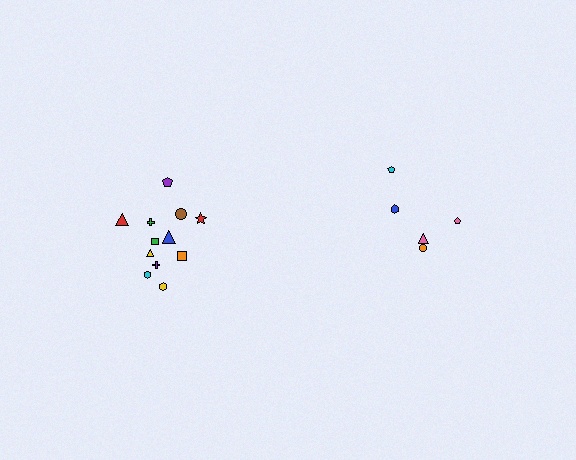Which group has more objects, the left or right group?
The left group.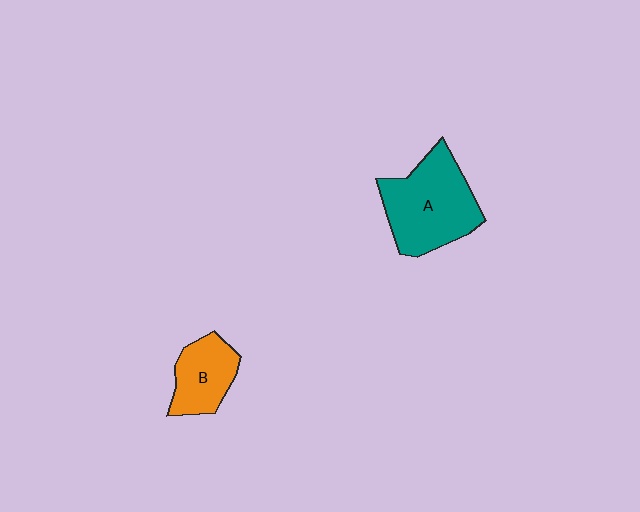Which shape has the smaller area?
Shape B (orange).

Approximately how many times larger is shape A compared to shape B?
Approximately 1.8 times.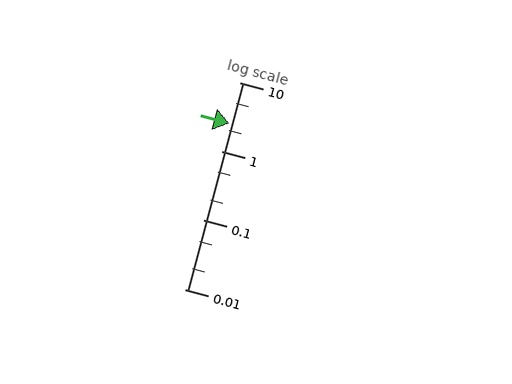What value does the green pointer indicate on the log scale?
The pointer indicates approximately 2.5.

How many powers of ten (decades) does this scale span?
The scale spans 3 decades, from 0.01 to 10.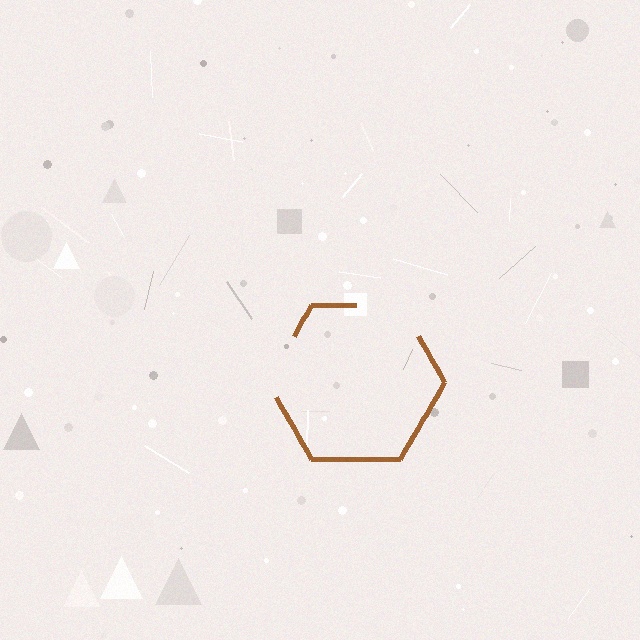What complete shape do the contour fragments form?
The contour fragments form a hexagon.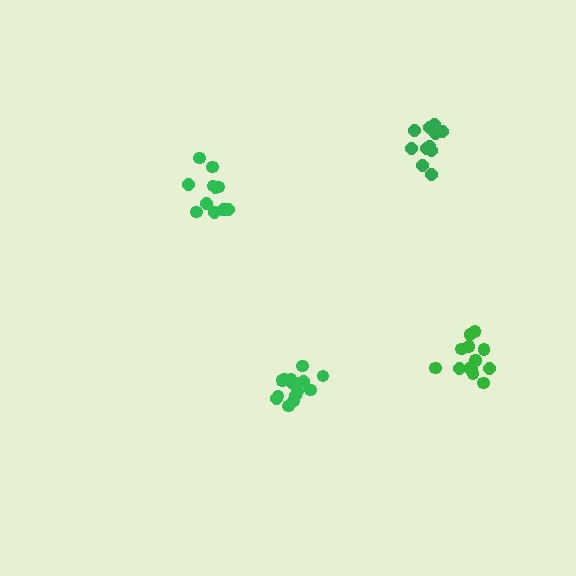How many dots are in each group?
Group 1: 15 dots, Group 2: 17 dots, Group 3: 11 dots, Group 4: 11 dots (54 total).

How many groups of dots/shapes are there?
There are 4 groups.